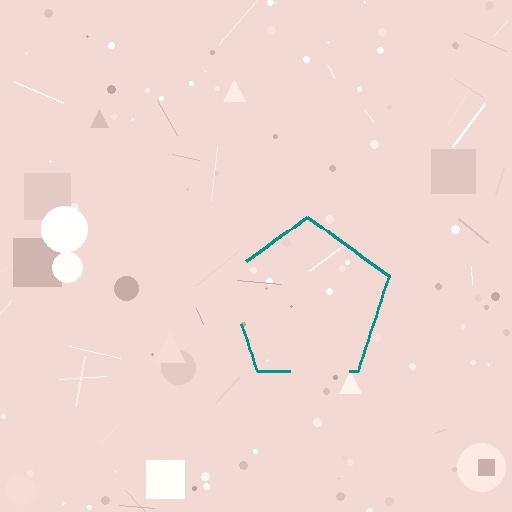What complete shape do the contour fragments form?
The contour fragments form a pentagon.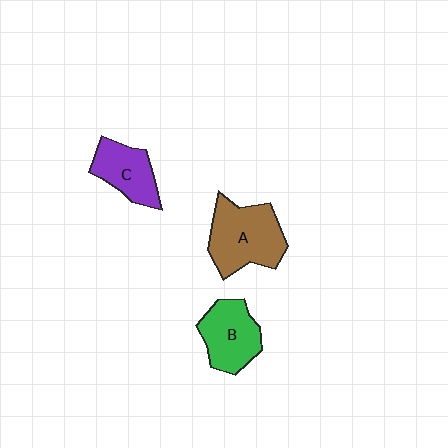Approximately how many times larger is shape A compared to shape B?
Approximately 1.3 times.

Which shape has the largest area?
Shape A (brown).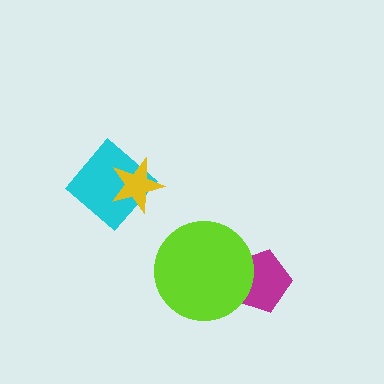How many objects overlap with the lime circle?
1 object overlaps with the lime circle.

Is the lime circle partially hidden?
No, no other shape covers it.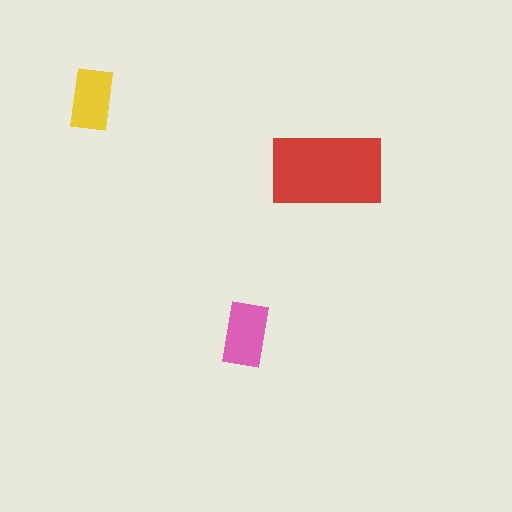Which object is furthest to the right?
The red rectangle is rightmost.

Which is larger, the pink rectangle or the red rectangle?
The red one.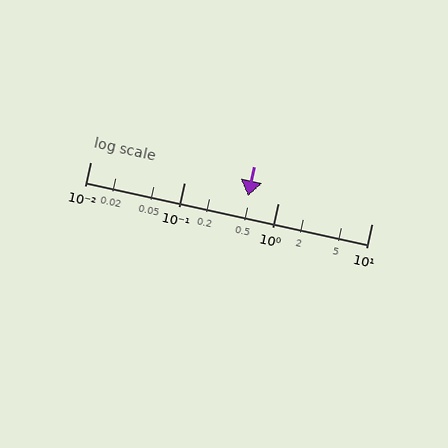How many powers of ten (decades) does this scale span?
The scale spans 3 decades, from 0.01 to 10.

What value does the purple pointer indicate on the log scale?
The pointer indicates approximately 0.48.